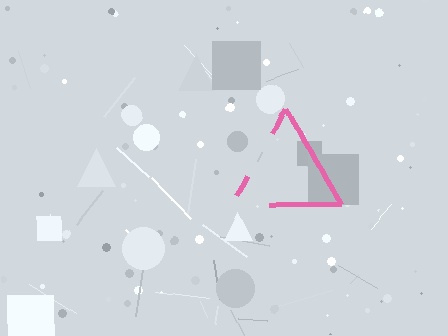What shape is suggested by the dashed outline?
The dashed outline suggests a triangle.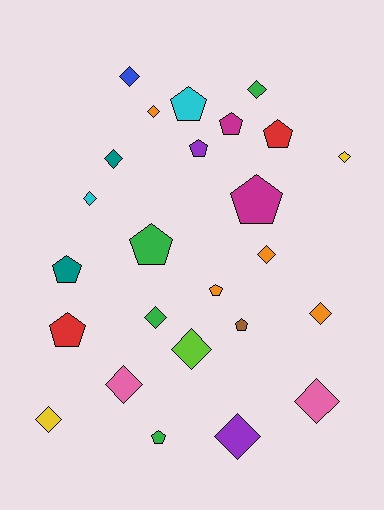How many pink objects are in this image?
There are 2 pink objects.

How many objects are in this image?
There are 25 objects.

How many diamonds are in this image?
There are 14 diamonds.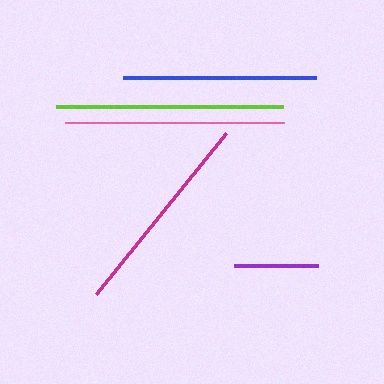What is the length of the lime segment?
The lime segment is approximately 227 pixels long.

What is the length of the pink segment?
The pink segment is approximately 219 pixels long.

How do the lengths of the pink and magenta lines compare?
The pink and magenta lines are approximately the same length.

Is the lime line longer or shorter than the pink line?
The lime line is longer than the pink line.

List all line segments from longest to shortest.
From longest to shortest: lime, pink, magenta, blue, purple.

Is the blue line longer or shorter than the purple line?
The blue line is longer than the purple line.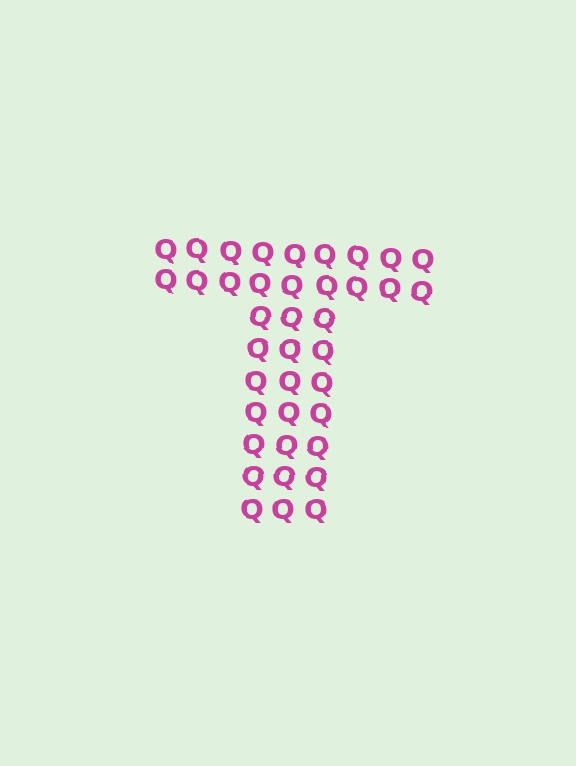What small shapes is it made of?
It is made of small letter Q's.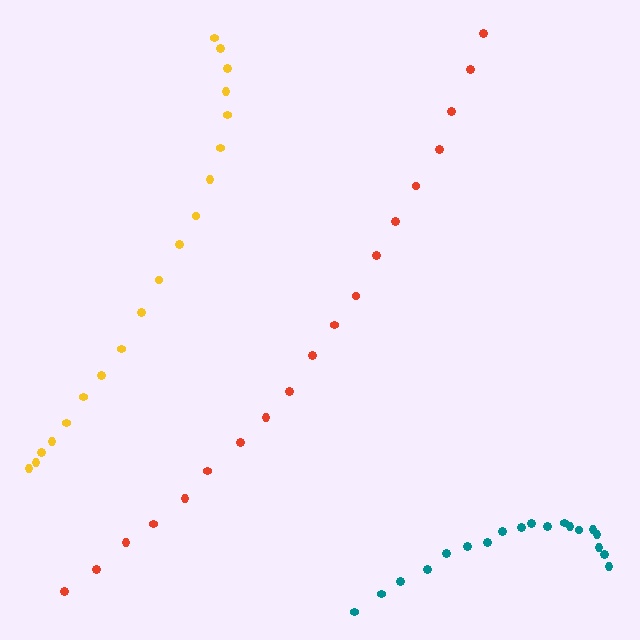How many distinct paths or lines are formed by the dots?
There are 3 distinct paths.